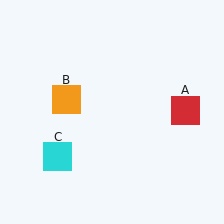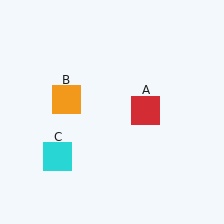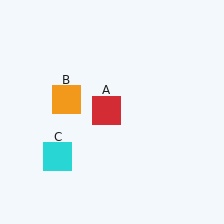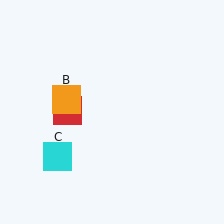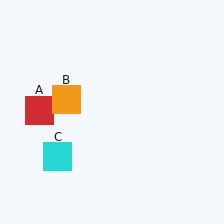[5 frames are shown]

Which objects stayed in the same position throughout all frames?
Orange square (object B) and cyan square (object C) remained stationary.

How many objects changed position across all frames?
1 object changed position: red square (object A).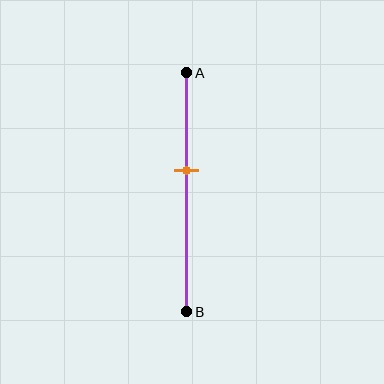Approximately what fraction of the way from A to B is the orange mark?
The orange mark is approximately 40% of the way from A to B.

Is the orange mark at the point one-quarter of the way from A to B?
No, the mark is at about 40% from A, not at the 25% one-quarter point.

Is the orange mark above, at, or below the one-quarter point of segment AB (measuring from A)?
The orange mark is below the one-quarter point of segment AB.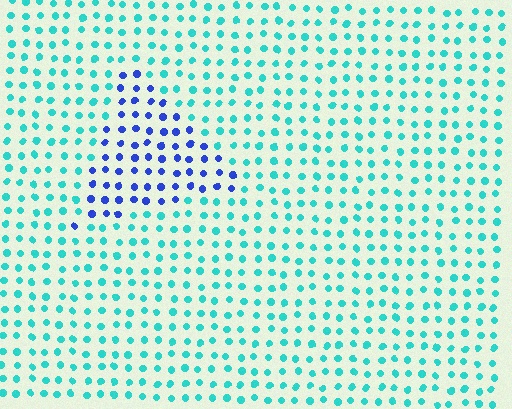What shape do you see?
I see a triangle.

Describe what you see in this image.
The image is filled with small cyan elements in a uniform arrangement. A triangle-shaped region is visible where the elements are tinted to a slightly different hue, forming a subtle color boundary.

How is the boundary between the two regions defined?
The boundary is defined purely by a slight shift in hue (about 56 degrees). Spacing, size, and orientation are identical on both sides.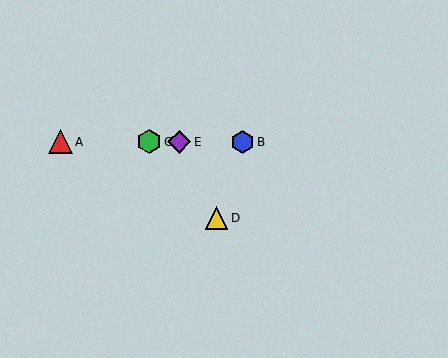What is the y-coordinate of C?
Object C is at y≈142.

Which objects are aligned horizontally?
Objects A, B, C, E are aligned horizontally.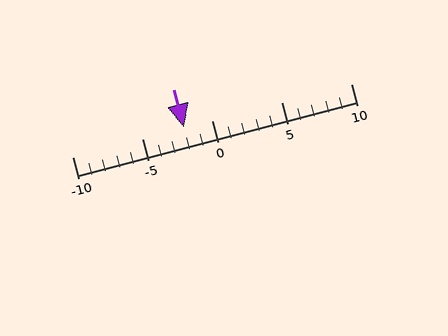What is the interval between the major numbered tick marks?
The major tick marks are spaced 5 units apart.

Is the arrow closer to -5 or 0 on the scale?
The arrow is closer to 0.